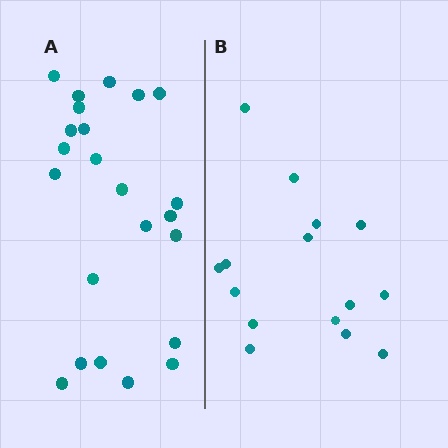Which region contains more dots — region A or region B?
Region A (the left region) has more dots.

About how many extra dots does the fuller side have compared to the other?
Region A has roughly 8 or so more dots than region B.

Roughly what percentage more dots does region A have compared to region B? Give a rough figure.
About 55% more.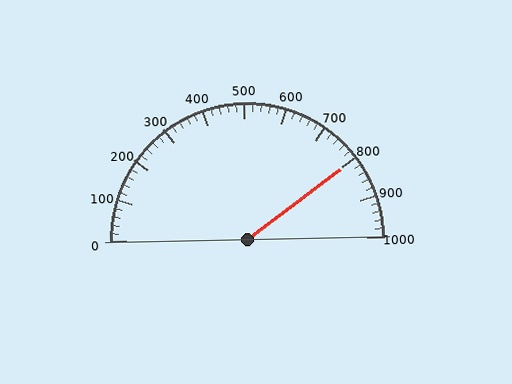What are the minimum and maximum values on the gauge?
The gauge ranges from 0 to 1000.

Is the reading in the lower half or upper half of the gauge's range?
The reading is in the upper half of the range (0 to 1000).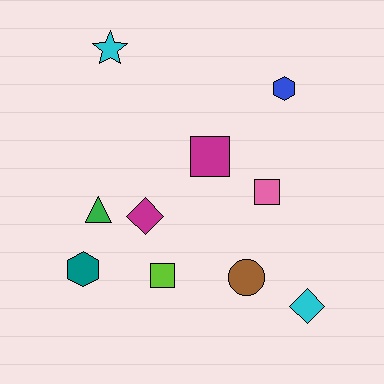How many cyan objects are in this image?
There are 2 cyan objects.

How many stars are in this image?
There is 1 star.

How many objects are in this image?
There are 10 objects.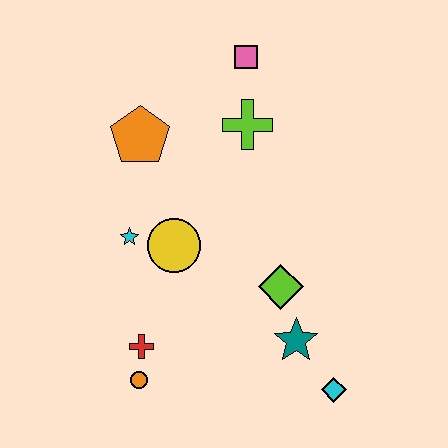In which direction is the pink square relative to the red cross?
The pink square is above the red cross.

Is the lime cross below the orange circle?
No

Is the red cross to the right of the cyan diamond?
No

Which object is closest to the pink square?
The lime cross is closest to the pink square.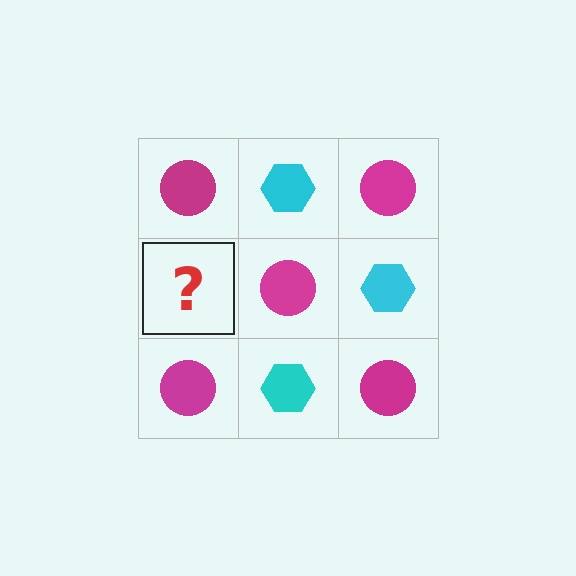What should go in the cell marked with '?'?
The missing cell should contain a cyan hexagon.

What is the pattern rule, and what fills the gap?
The rule is that it alternates magenta circle and cyan hexagon in a checkerboard pattern. The gap should be filled with a cyan hexagon.